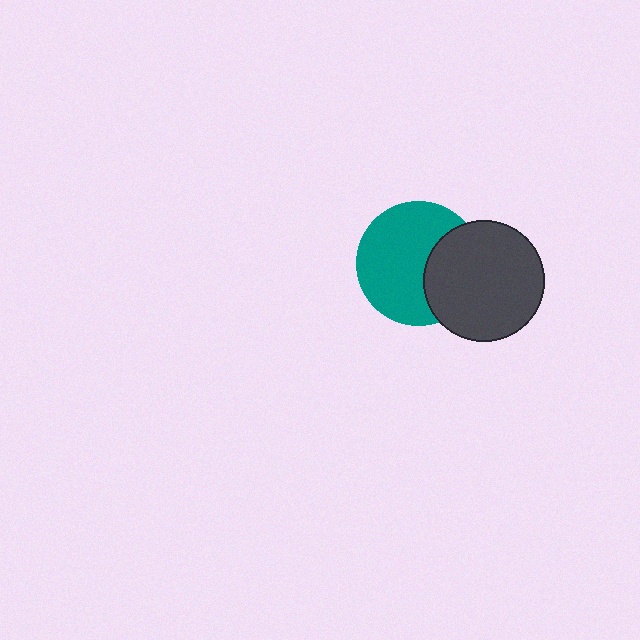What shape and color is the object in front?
The object in front is a dark gray circle.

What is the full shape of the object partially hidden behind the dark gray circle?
The partially hidden object is a teal circle.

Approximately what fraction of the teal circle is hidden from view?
Roughly 33% of the teal circle is hidden behind the dark gray circle.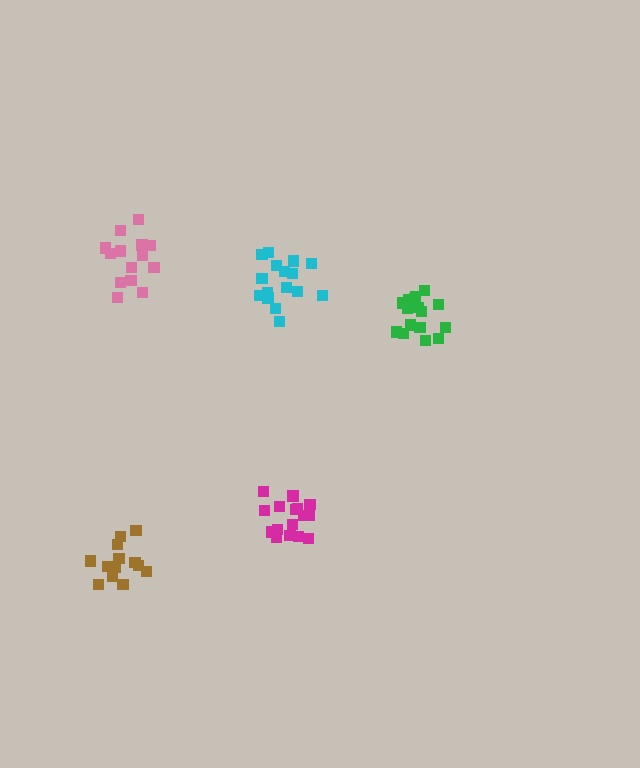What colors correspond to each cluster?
The clusters are colored: cyan, magenta, green, brown, pink.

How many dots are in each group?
Group 1: 17 dots, Group 2: 16 dots, Group 3: 16 dots, Group 4: 13 dots, Group 5: 15 dots (77 total).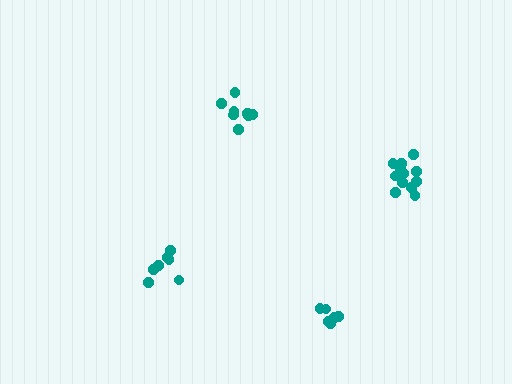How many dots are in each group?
Group 1: 7 dots, Group 2: 12 dots, Group 3: 8 dots, Group 4: 7 dots (34 total).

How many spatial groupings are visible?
There are 4 spatial groupings.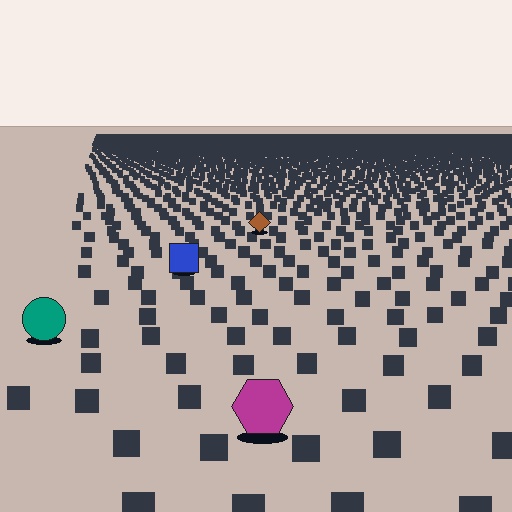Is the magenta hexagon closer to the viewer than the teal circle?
Yes. The magenta hexagon is closer — you can tell from the texture gradient: the ground texture is coarser near it.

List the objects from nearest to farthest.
From nearest to farthest: the magenta hexagon, the teal circle, the blue square, the brown diamond.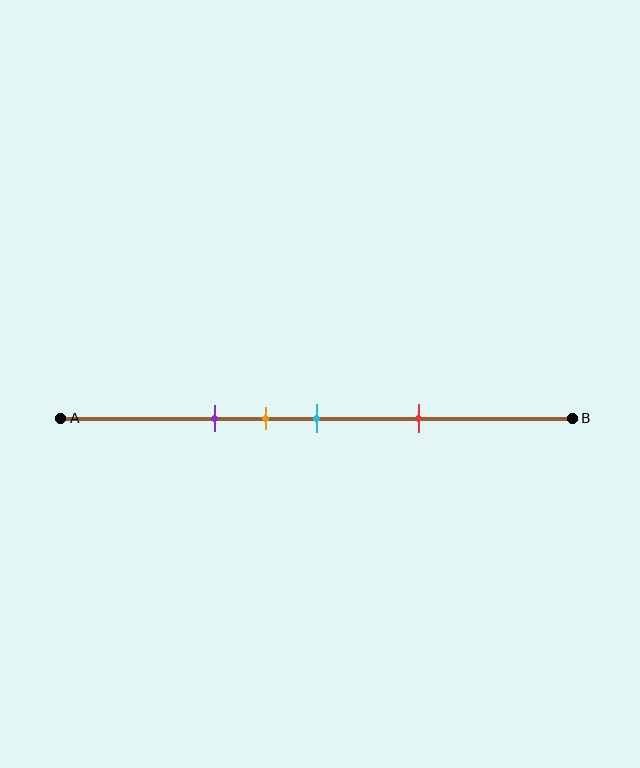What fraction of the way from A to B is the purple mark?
The purple mark is approximately 30% (0.3) of the way from A to B.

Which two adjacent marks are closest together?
The orange and cyan marks are the closest adjacent pair.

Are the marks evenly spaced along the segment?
No, the marks are not evenly spaced.